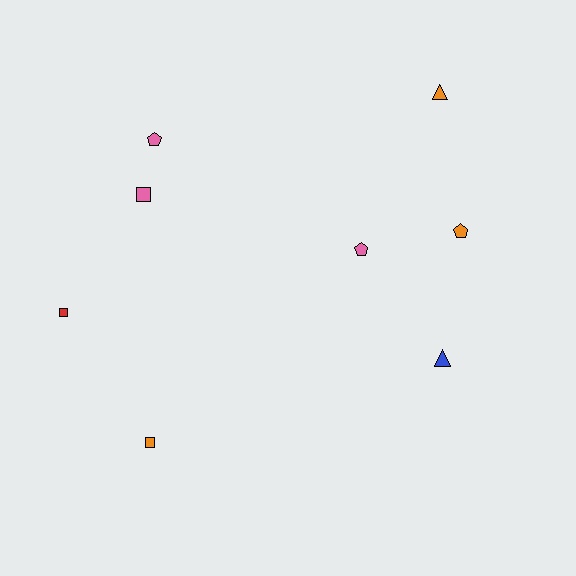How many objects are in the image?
There are 8 objects.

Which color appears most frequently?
Pink, with 3 objects.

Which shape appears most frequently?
Pentagon, with 3 objects.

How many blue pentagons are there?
There are no blue pentagons.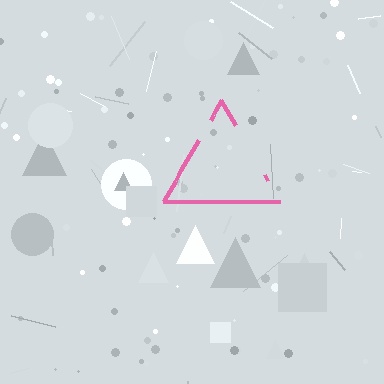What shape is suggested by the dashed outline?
The dashed outline suggests a triangle.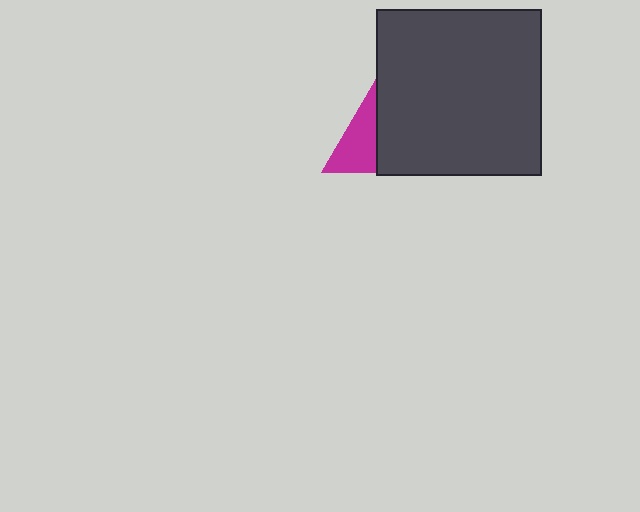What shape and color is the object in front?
The object in front is a dark gray square.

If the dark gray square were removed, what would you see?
You would see the complete magenta triangle.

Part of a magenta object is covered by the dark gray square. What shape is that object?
It is a triangle.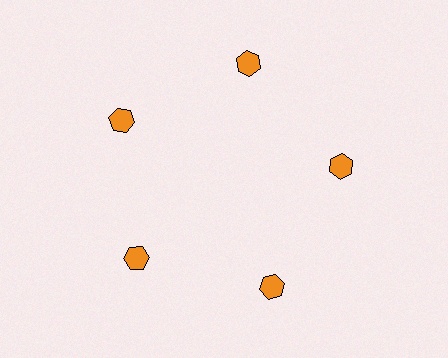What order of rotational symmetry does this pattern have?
This pattern has 5-fold rotational symmetry.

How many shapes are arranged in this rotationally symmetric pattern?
There are 5 shapes, arranged in 5 groups of 1.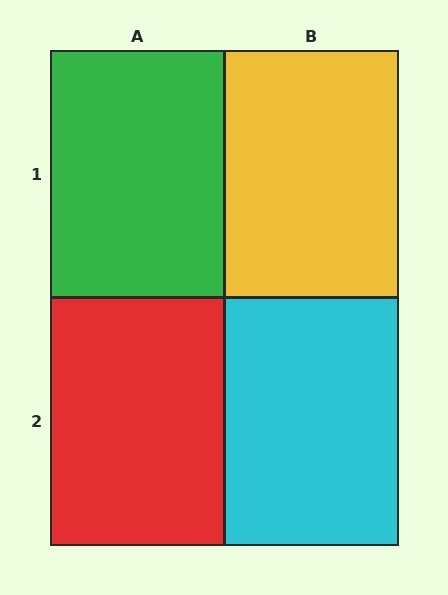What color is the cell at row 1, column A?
Green.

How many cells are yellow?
1 cell is yellow.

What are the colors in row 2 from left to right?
Red, cyan.